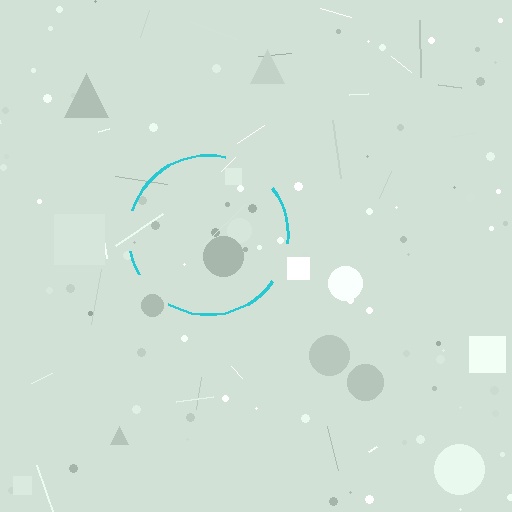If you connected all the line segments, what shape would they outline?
They would outline a circle.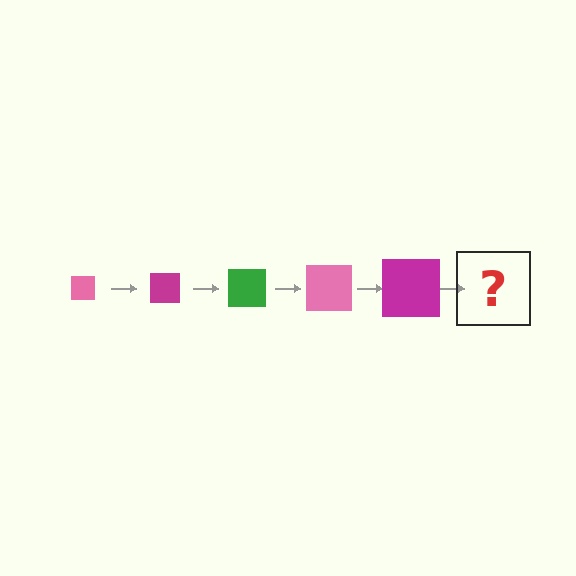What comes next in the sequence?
The next element should be a green square, larger than the previous one.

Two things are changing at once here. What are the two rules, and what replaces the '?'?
The two rules are that the square grows larger each step and the color cycles through pink, magenta, and green. The '?' should be a green square, larger than the previous one.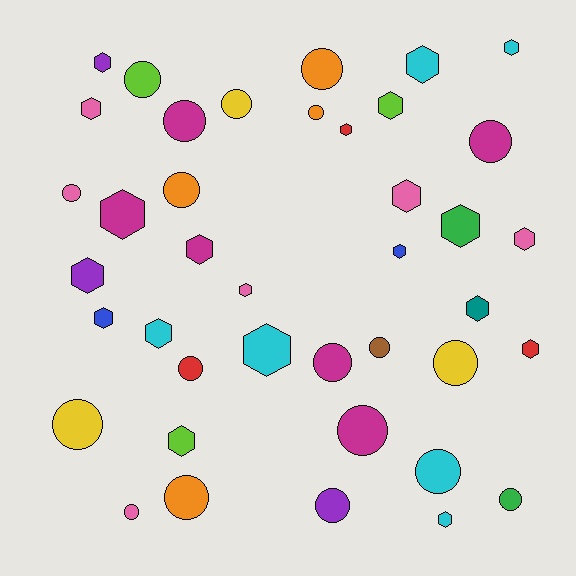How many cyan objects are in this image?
There are 6 cyan objects.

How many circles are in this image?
There are 19 circles.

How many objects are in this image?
There are 40 objects.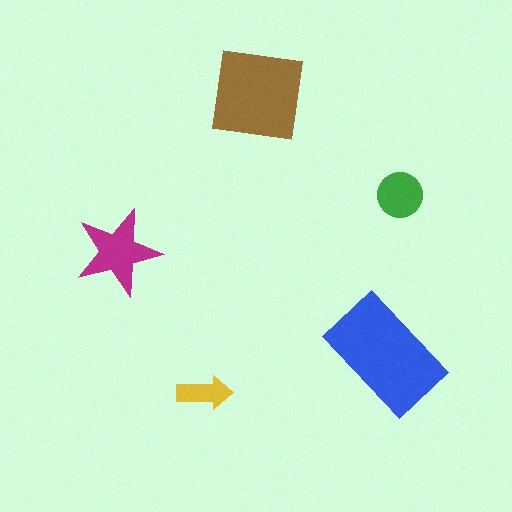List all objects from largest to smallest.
The blue rectangle, the brown square, the magenta star, the green circle, the yellow arrow.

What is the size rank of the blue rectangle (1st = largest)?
1st.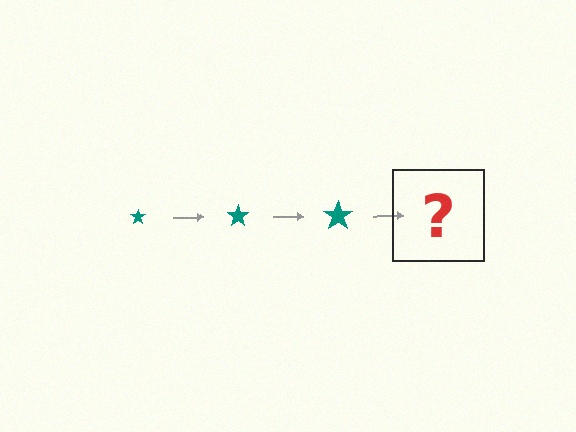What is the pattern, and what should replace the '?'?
The pattern is that the star gets progressively larger each step. The '?' should be a teal star, larger than the previous one.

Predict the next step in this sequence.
The next step is a teal star, larger than the previous one.